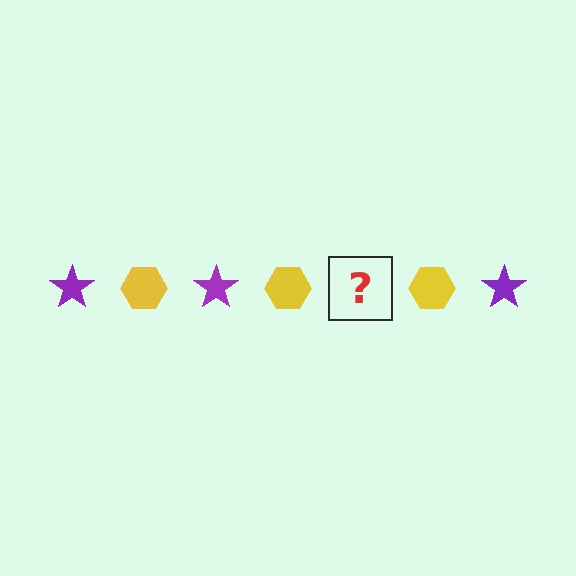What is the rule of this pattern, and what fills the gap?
The rule is that the pattern alternates between purple star and yellow hexagon. The gap should be filled with a purple star.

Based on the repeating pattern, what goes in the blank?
The blank should be a purple star.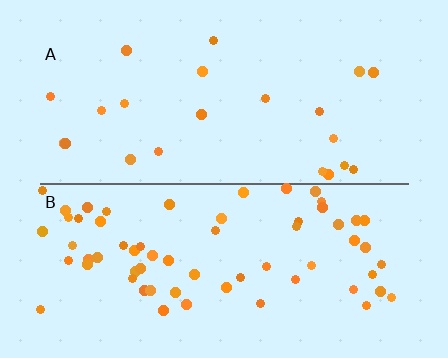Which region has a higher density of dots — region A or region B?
B (the bottom).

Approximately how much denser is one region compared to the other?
Approximately 2.9× — region B over region A.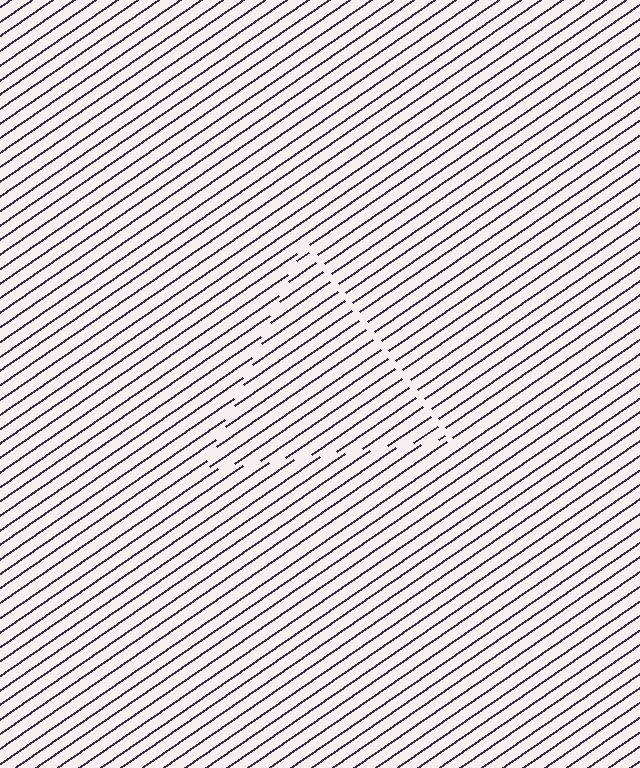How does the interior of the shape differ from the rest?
The interior of the shape contains the same grating, shifted by half a period — the contour is defined by the phase discontinuity where line-ends from the inner and outer gratings abut.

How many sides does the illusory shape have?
3 sides — the line-ends trace a triangle.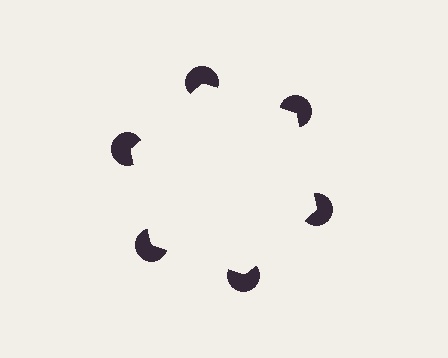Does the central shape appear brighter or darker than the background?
It typically appears slightly brighter than the background, even though no actual brightness change is drawn.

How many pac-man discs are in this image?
There are 6 — one at each vertex of the illusory hexagon.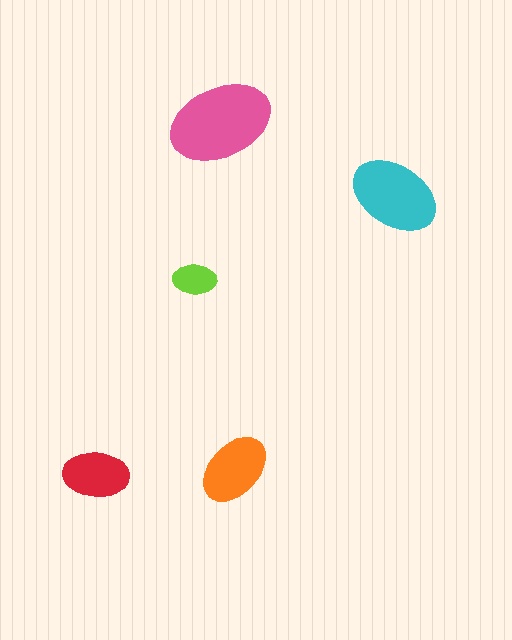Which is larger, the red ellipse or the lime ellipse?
The red one.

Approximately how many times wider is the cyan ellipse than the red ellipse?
About 1.5 times wider.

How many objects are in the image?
There are 5 objects in the image.